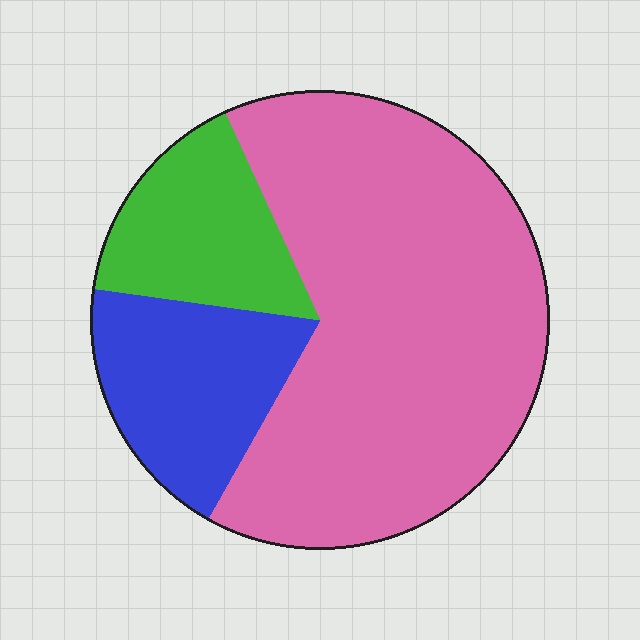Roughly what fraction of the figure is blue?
Blue covers around 20% of the figure.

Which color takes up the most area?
Pink, at roughly 65%.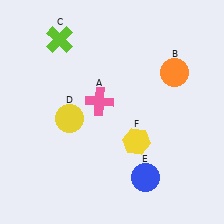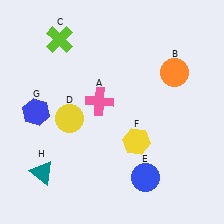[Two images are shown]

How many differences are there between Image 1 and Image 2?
There are 2 differences between the two images.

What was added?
A blue hexagon (G), a teal triangle (H) were added in Image 2.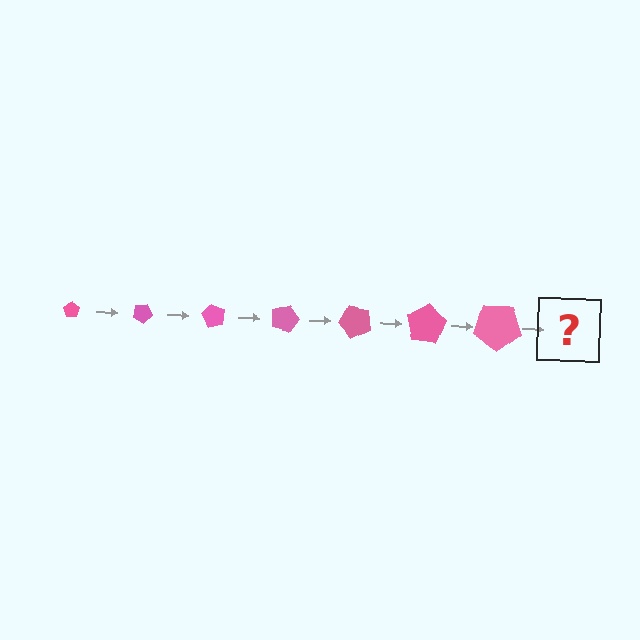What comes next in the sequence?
The next element should be a pentagon, larger than the previous one and rotated 210 degrees from the start.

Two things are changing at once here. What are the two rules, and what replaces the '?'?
The two rules are that the pentagon grows larger each step and it rotates 30 degrees each step. The '?' should be a pentagon, larger than the previous one and rotated 210 degrees from the start.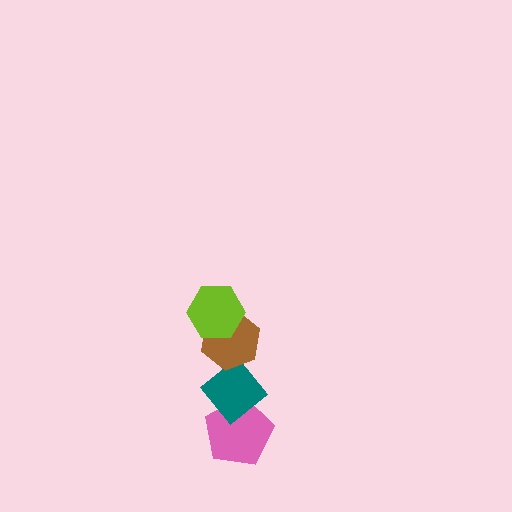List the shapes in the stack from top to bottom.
From top to bottom: the lime hexagon, the brown hexagon, the teal diamond, the pink pentagon.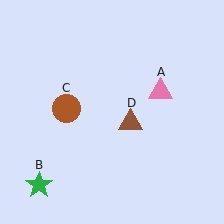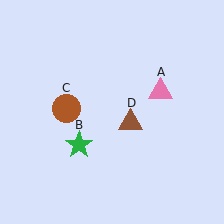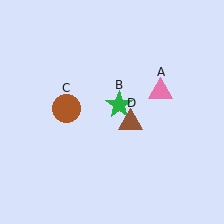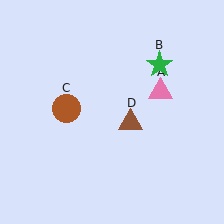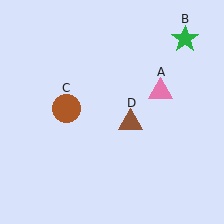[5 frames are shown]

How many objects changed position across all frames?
1 object changed position: green star (object B).